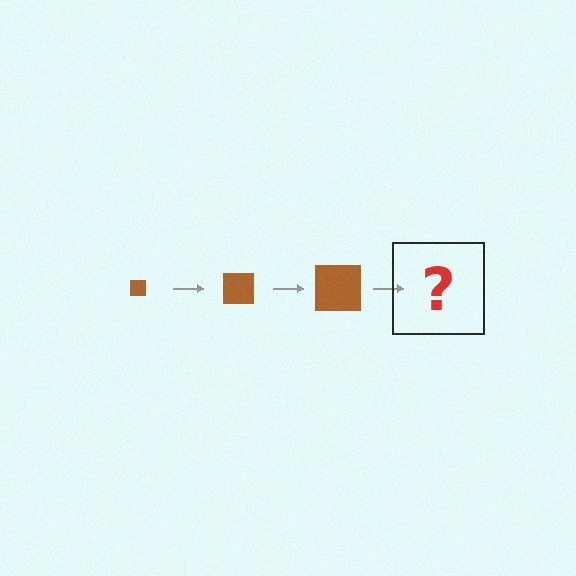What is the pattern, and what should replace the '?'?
The pattern is that the square gets progressively larger each step. The '?' should be a brown square, larger than the previous one.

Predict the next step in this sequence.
The next step is a brown square, larger than the previous one.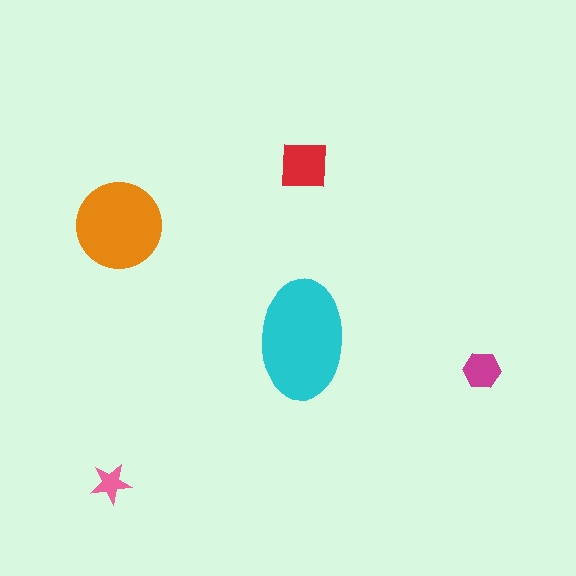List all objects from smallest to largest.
The pink star, the magenta hexagon, the red square, the orange circle, the cyan ellipse.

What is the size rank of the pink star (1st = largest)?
5th.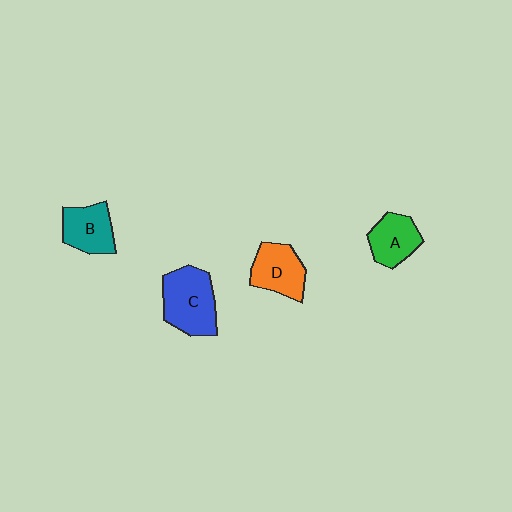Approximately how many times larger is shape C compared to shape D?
Approximately 1.3 times.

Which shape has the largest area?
Shape C (blue).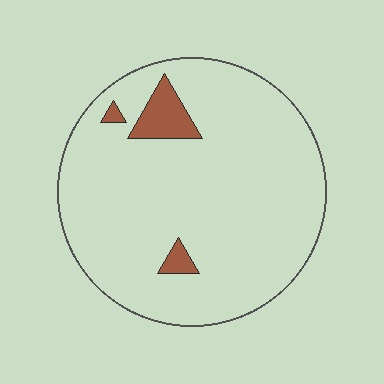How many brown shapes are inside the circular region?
3.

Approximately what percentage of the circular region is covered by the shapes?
Approximately 5%.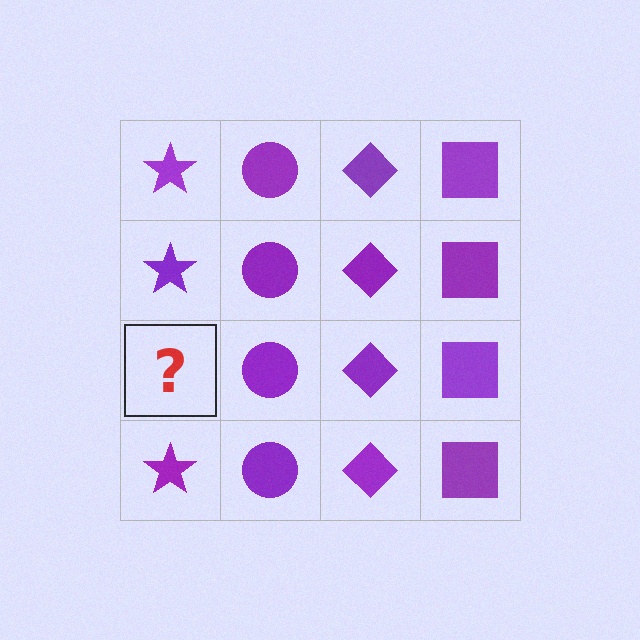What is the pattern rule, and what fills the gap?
The rule is that each column has a consistent shape. The gap should be filled with a purple star.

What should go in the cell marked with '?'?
The missing cell should contain a purple star.